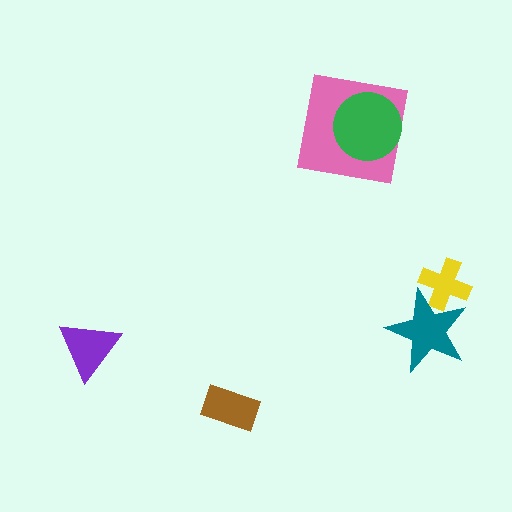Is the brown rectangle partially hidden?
No, no other shape covers it.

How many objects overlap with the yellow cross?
1 object overlaps with the yellow cross.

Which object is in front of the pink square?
The green circle is in front of the pink square.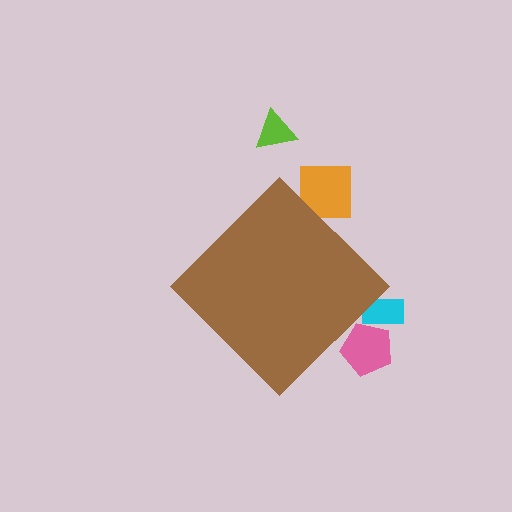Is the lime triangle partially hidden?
No, the lime triangle is fully visible.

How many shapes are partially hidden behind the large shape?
3 shapes are partially hidden.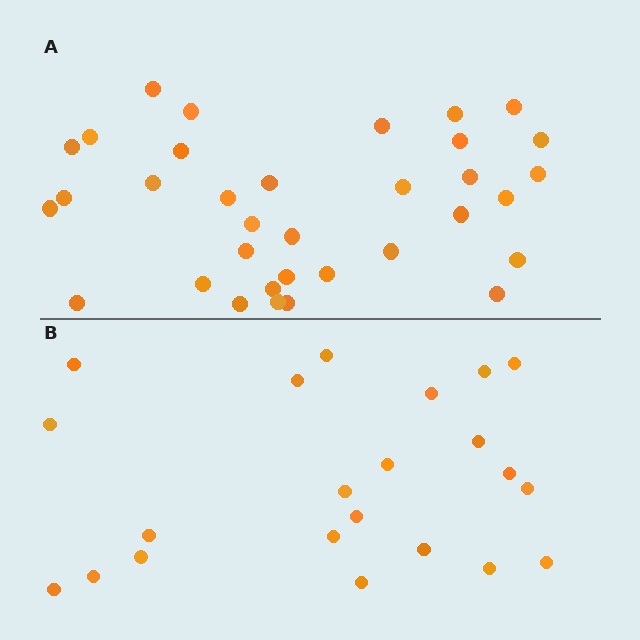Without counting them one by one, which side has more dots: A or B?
Region A (the top region) has more dots.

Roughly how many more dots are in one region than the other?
Region A has roughly 12 or so more dots than region B.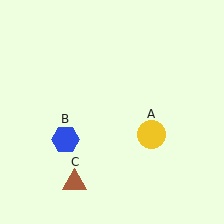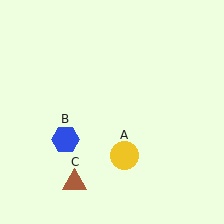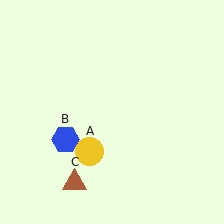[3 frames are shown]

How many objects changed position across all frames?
1 object changed position: yellow circle (object A).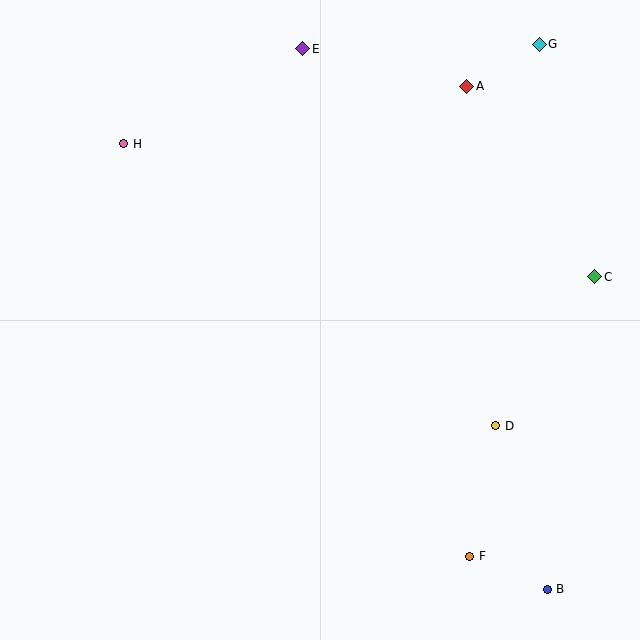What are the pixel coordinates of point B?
Point B is at (547, 589).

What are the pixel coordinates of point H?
Point H is at (124, 144).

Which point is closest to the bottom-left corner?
Point F is closest to the bottom-left corner.